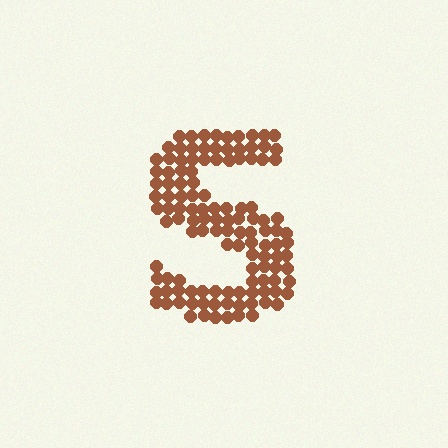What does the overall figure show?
The overall figure shows the letter S.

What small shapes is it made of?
It is made of small circles.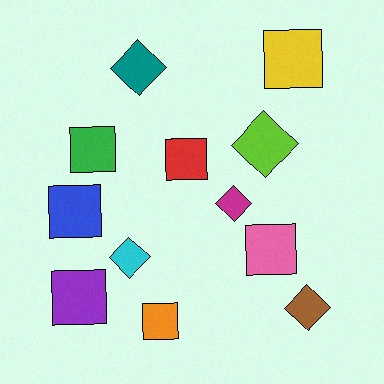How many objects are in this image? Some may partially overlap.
There are 12 objects.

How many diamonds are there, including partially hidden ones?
There are 5 diamonds.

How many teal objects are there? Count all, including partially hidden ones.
There is 1 teal object.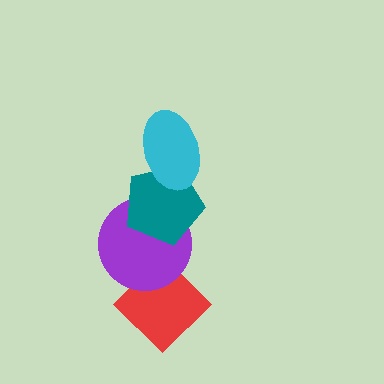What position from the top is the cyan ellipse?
The cyan ellipse is 1st from the top.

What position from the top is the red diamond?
The red diamond is 4th from the top.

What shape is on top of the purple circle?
The teal pentagon is on top of the purple circle.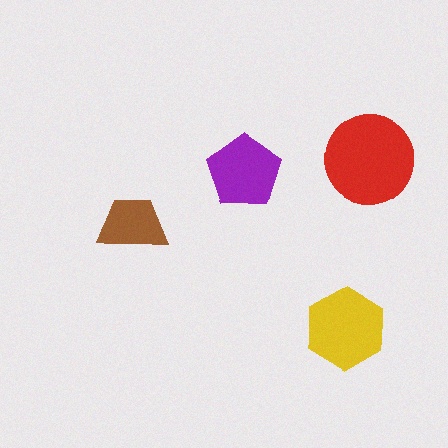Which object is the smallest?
The brown trapezoid.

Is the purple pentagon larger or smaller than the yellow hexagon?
Smaller.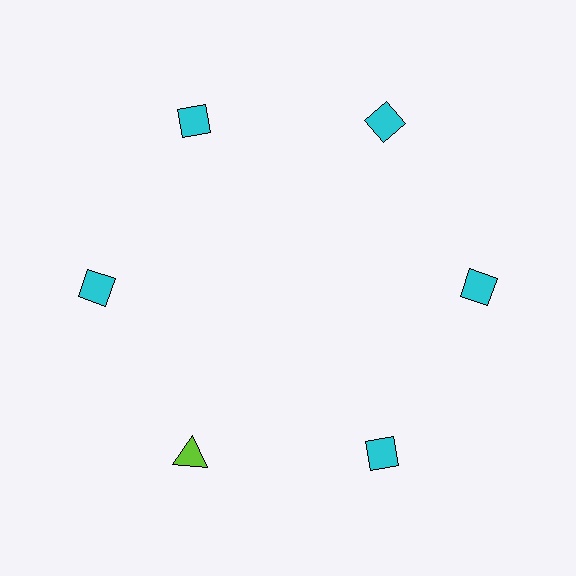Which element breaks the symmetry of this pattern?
The lime triangle at roughly the 7 o'clock position breaks the symmetry. All other shapes are cyan diamonds.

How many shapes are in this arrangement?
There are 6 shapes arranged in a ring pattern.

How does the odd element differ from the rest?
It differs in both color (lime instead of cyan) and shape (triangle instead of diamond).